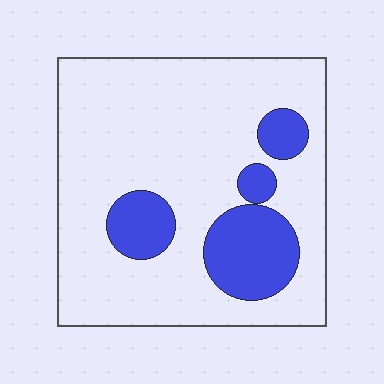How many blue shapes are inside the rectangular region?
4.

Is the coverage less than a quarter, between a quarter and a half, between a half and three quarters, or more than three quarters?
Less than a quarter.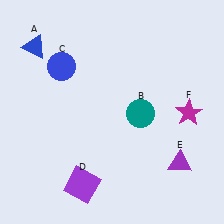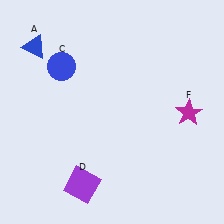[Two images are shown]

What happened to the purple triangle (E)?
The purple triangle (E) was removed in Image 2. It was in the bottom-right area of Image 1.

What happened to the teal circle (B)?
The teal circle (B) was removed in Image 2. It was in the bottom-right area of Image 1.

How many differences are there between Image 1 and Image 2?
There are 2 differences between the two images.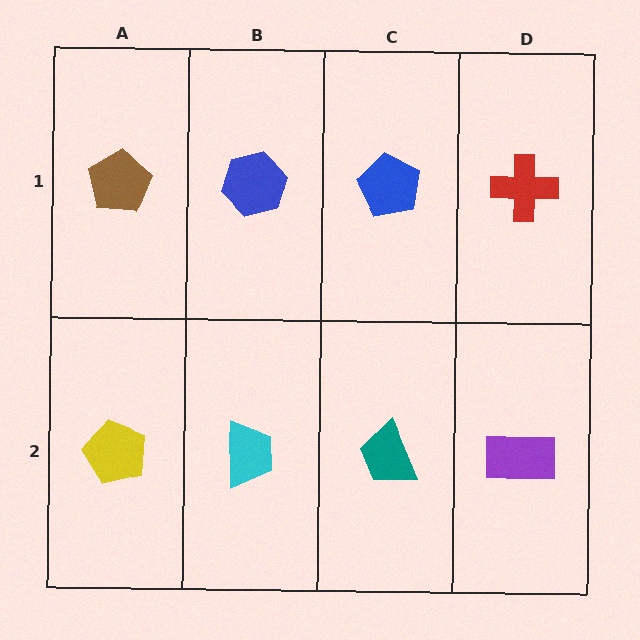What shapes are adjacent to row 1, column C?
A teal trapezoid (row 2, column C), a blue hexagon (row 1, column B), a red cross (row 1, column D).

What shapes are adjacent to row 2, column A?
A brown pentagon (row 1, column A), a cyan trapezoid (row 2, column B).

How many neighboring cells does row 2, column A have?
2.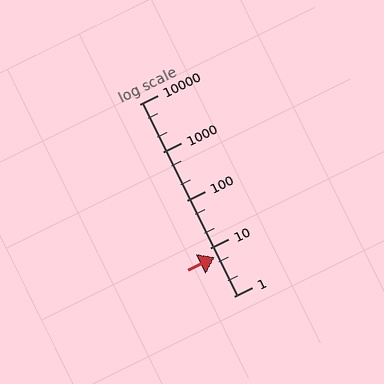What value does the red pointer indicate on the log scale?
The pointer indicates approximately 6.5.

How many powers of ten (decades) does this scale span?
The scale spans 4 decades, from 1 to 10000.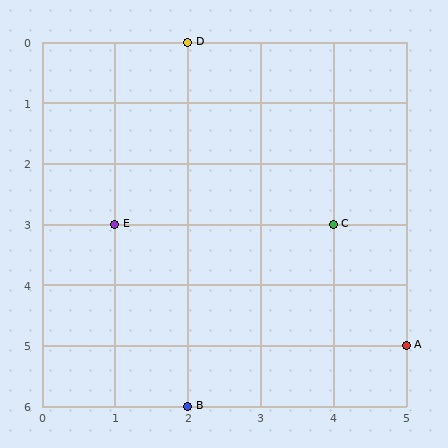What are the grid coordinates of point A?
Point A is at grid coordinates (5, 5).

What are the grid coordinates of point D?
Point D is at grid coordinates (2, 0).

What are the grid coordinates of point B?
Point B is at grid coordinates (2, 6).